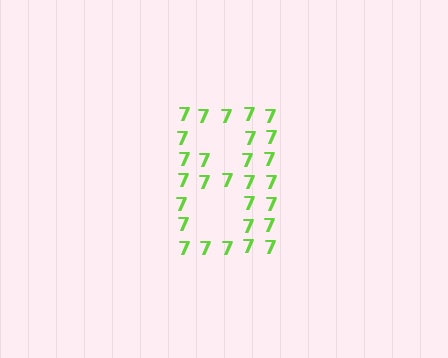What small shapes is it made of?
It is made of small digit 7's.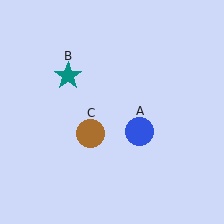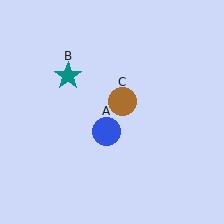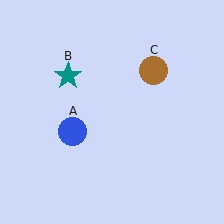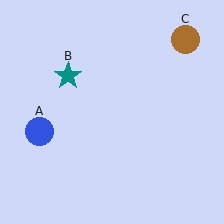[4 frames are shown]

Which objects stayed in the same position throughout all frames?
Teal star (object B) remained stationary.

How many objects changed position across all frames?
2 objects changed position: blue circle (object A), brown circle (object C).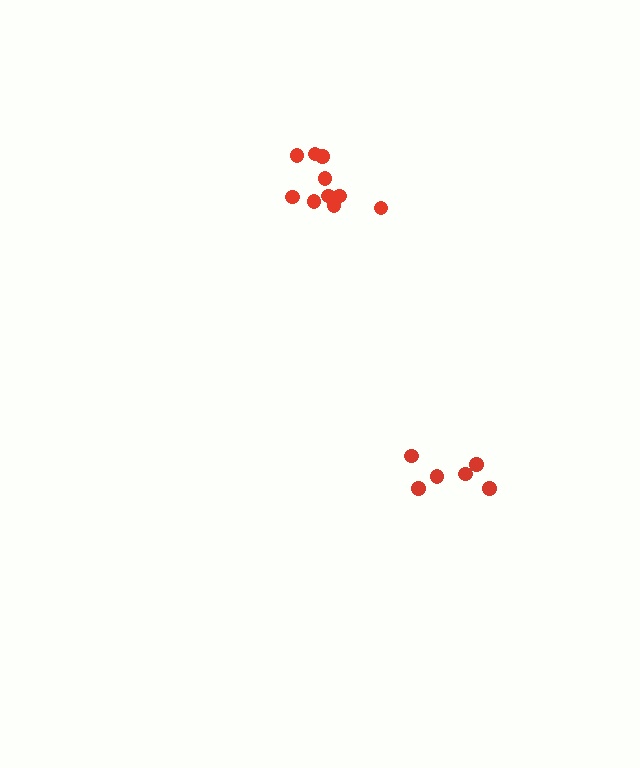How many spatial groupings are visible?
There are 2 spatial groupings.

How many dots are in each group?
Group 1: 10 dots, Group 2: 6 dots (16 total).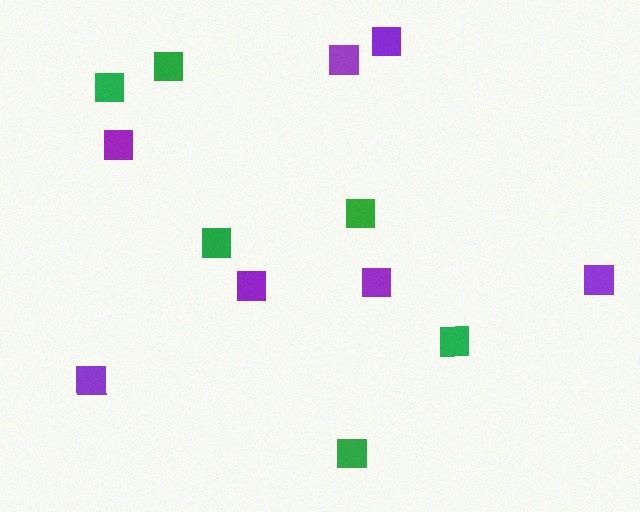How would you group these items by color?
There are 2 groups: one group of green squares (6) and one group of purple squares (7).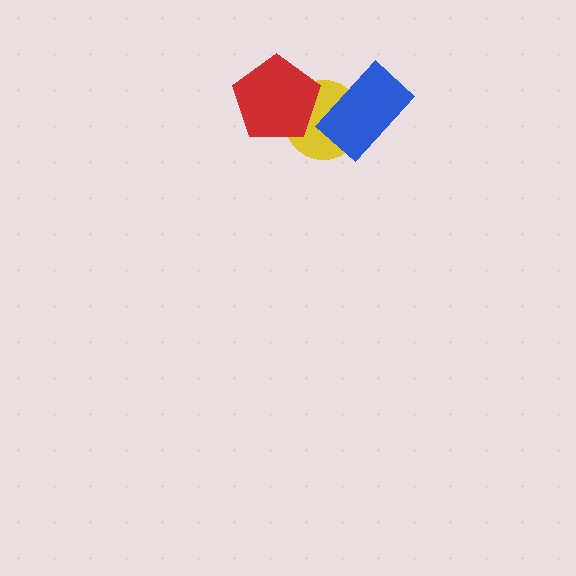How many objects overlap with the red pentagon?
1 object overlaps with the red pentagon.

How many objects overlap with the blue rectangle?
1 object overlaps with the blue rectangle.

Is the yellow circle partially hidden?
Yes, it is partially covered by another shape.